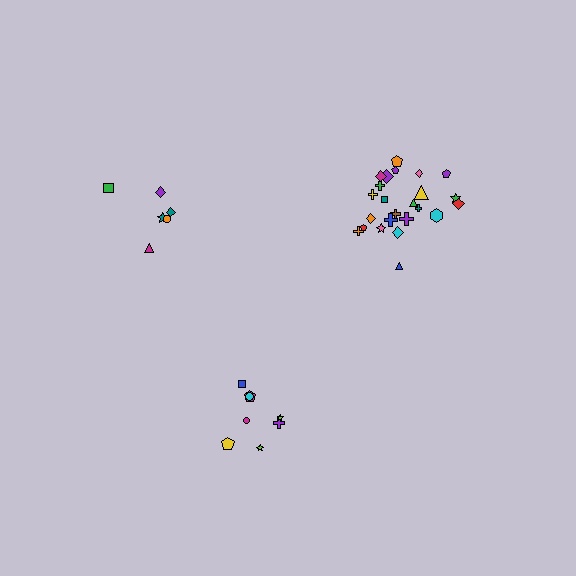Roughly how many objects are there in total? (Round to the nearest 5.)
Roughly 40 objects in total.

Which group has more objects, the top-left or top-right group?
The top-right group.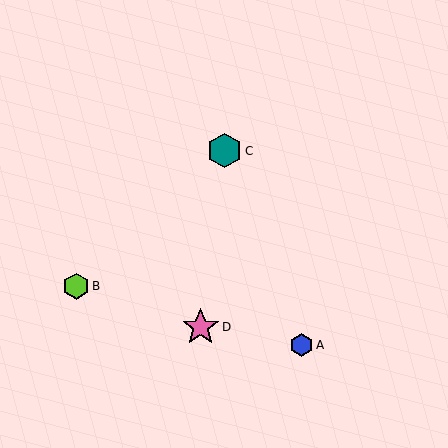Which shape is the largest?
The pink star (labeled D) is the largest.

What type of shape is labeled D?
Shape D is a pink star.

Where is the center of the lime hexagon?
The center of the lime hexagon is at (76, 286).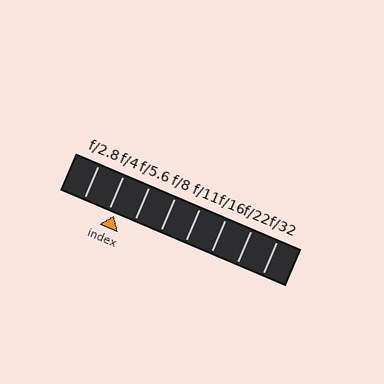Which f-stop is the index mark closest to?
The index mark is closest to f/4.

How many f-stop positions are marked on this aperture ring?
There are 8 f-stop positions marked.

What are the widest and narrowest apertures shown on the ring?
The widest aperture shown is f/2.8 and the narrowest is f/32.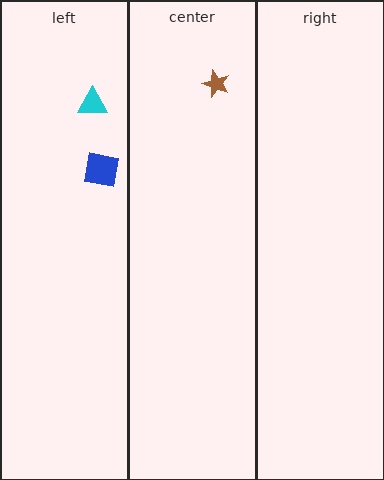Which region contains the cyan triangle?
The left region.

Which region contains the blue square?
The left region.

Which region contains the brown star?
The center region.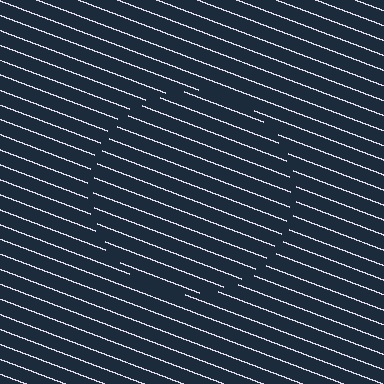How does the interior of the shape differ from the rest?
The interior of the shape contains the same grating, shifted by half a period — the contour is defined by the phase discontinuity where line-ends from the inner and outer gratings abut.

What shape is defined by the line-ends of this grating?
An illusory circle. The interior of the shape contains the same grating, shifted by half a period — the contour is defined by the phase discontinuity where line-ends from the inner and outer gratings abut.